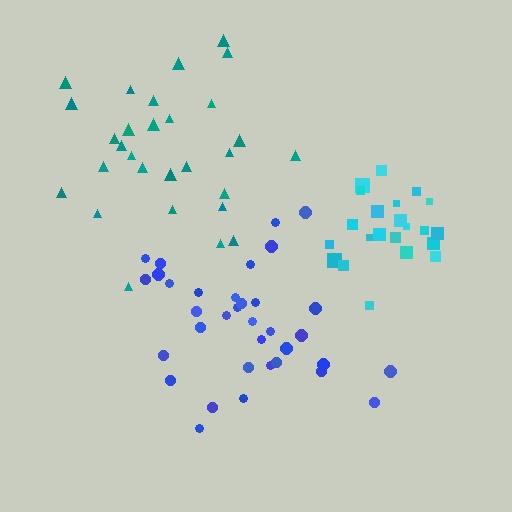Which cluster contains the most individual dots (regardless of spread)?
Blue (35).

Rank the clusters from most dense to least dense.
cyan, blue, teal.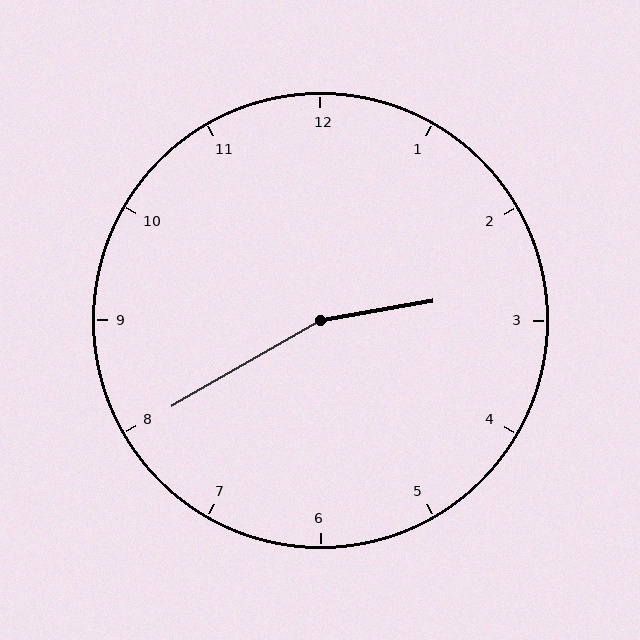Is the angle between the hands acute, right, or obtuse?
It is obtuse.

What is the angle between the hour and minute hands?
Approximately 160 degrees.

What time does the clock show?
2:40.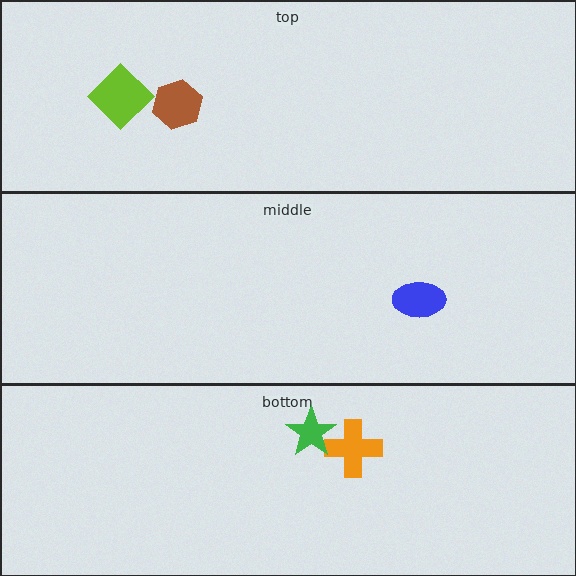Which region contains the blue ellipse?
The middle region.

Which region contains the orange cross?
The bottom region.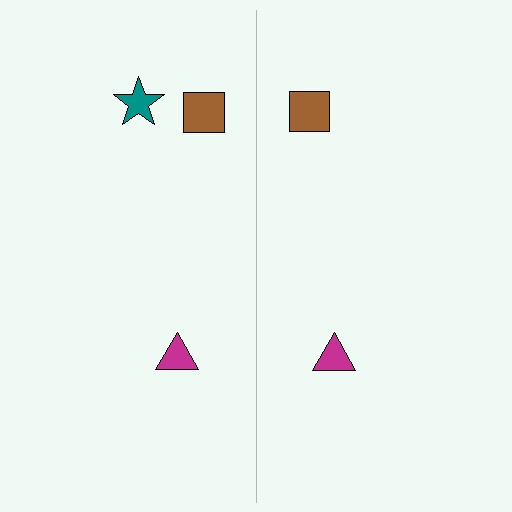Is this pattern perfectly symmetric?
No, the pattern is not perfectly symmetric. A teal star is missing from the right side.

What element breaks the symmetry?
A teal star is missing from the right side.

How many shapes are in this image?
There are 5 shapes in this image.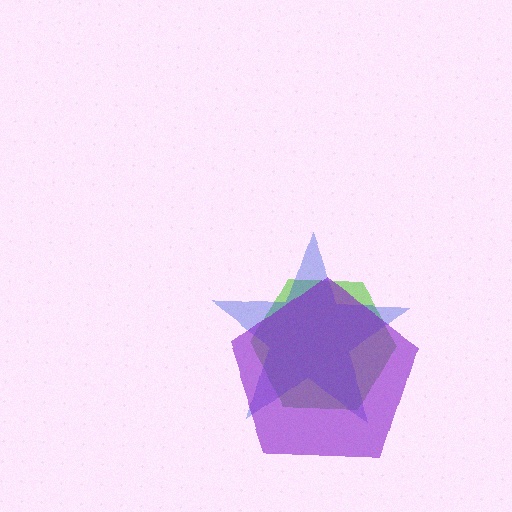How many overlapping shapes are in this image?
There are 3 overlapping shapes in the image.